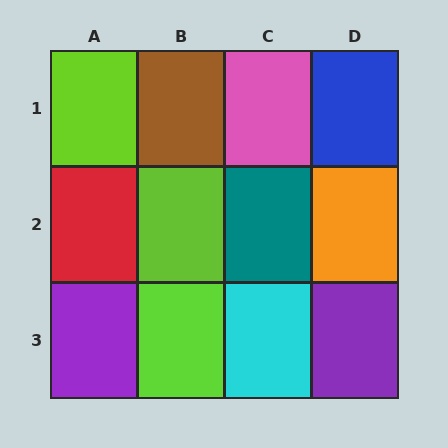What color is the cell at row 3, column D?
Purple.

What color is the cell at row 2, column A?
Red.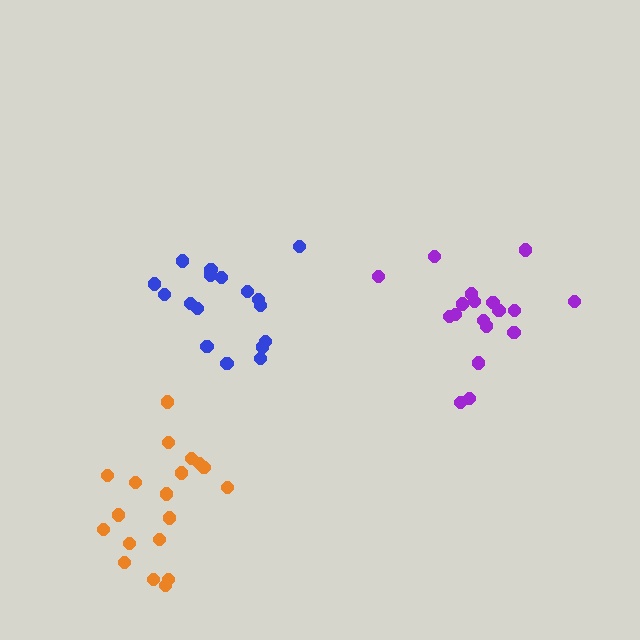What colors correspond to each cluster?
The clusters are colored: blue, orange, purple.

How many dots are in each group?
Group 1: 17 dots, Group 2: 19 dots, Group 3: 18 dots (54 total).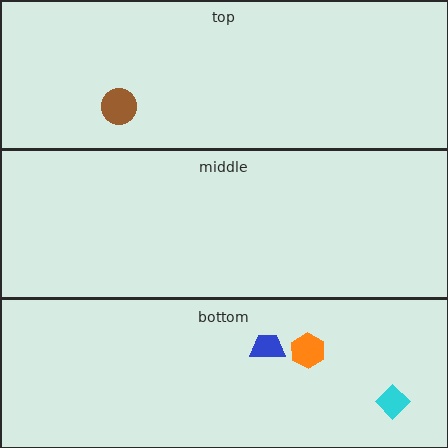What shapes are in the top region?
The brown circle.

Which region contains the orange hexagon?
The bottom region.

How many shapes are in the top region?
1.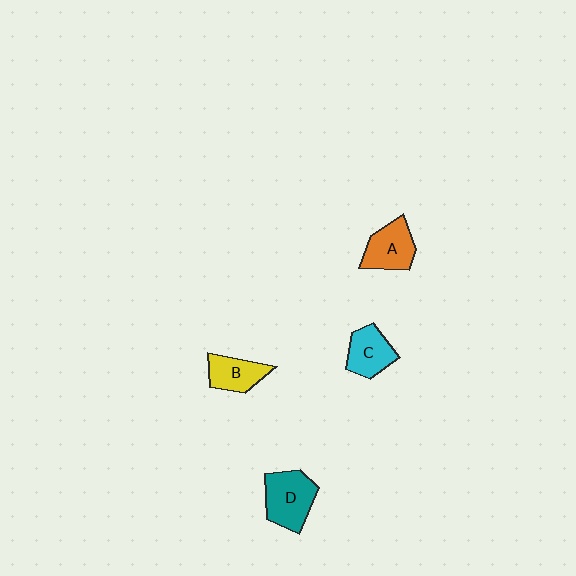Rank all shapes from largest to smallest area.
From largest to smallest: D (teal), A (orange), C (cyan), B (yellow).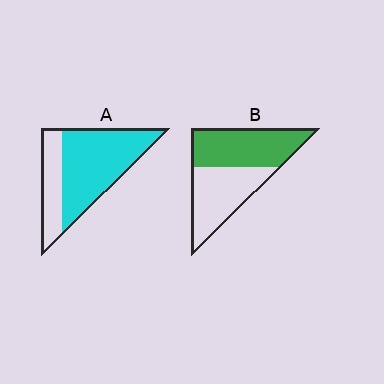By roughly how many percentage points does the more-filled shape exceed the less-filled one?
By roughly 20 percentage points (A over B).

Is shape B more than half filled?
Roughly half.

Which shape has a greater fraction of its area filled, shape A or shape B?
Shape A.